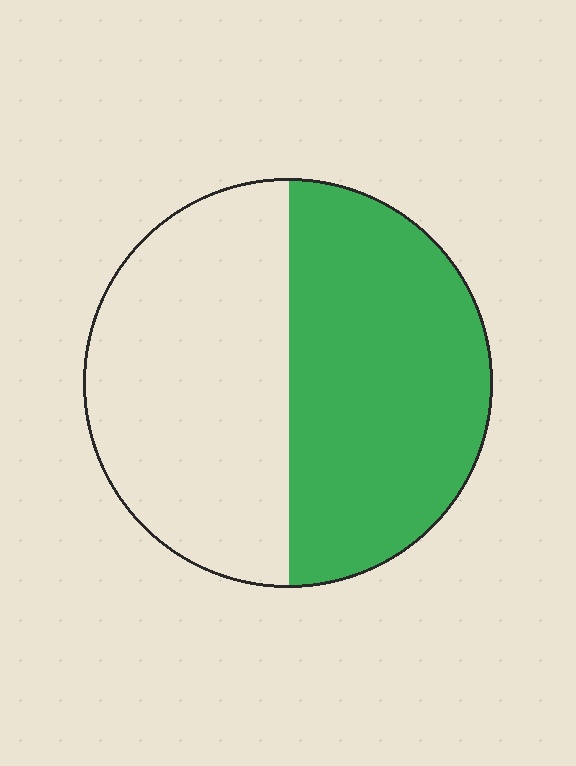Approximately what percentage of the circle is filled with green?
Approximately 50%.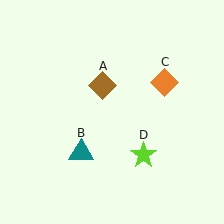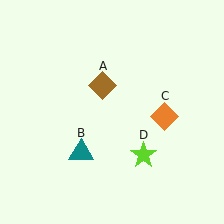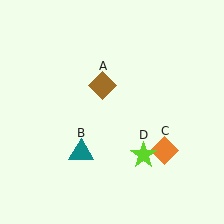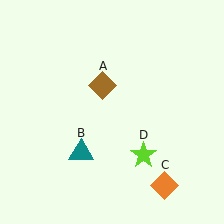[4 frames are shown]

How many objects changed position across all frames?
1 object changed position: orange diamond (object C).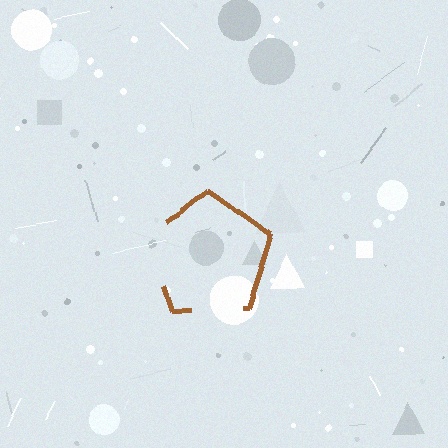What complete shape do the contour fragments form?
The contour fragments form a pentagon.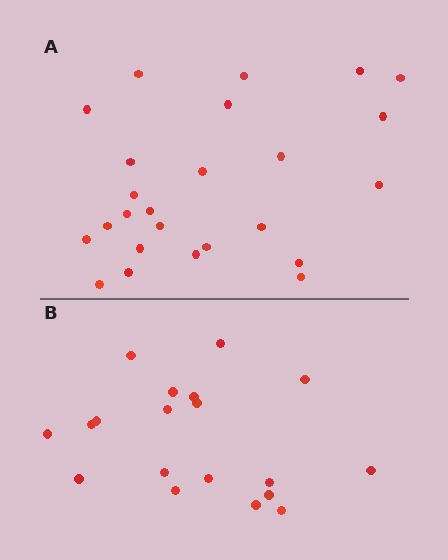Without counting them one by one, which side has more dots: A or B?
Region A (the top region) has more dots.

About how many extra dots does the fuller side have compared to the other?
Region A has about 6 more dots than region B.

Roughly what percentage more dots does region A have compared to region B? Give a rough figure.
About 30% more.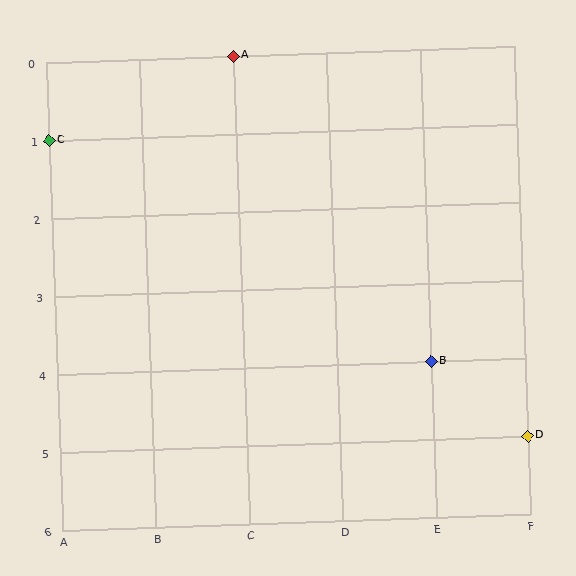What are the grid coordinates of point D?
Point D is at grid coordinates (F, 5).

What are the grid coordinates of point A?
Point A is at grid coordinates (C, 0).